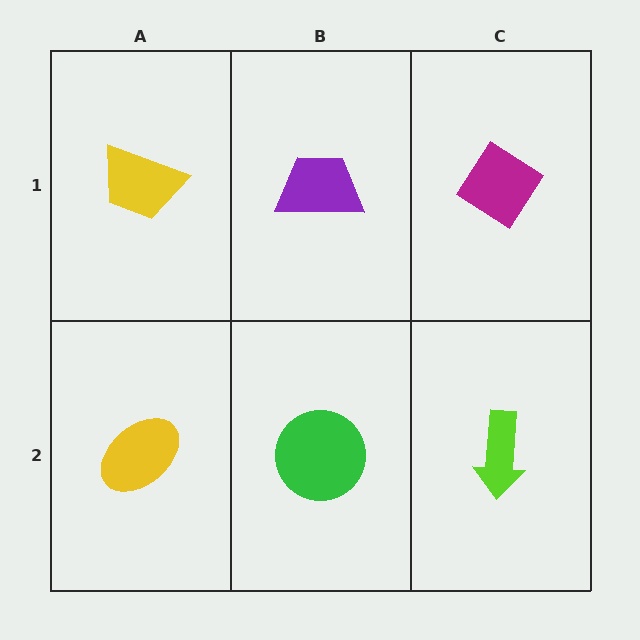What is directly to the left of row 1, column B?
A yellow trapezoid.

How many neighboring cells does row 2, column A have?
2.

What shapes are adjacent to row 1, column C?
A lime arrow (row 2, column C), a purple trapezoid (row 1, column B).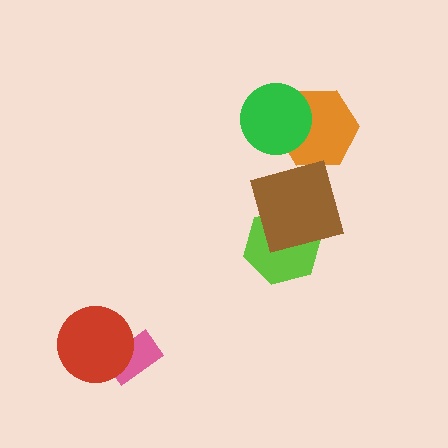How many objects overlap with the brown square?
1 object overlaps with the brown square.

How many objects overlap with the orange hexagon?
1 object overlaps with the orange hexagon.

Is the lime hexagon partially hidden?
Yes, it is partially covered by another shape.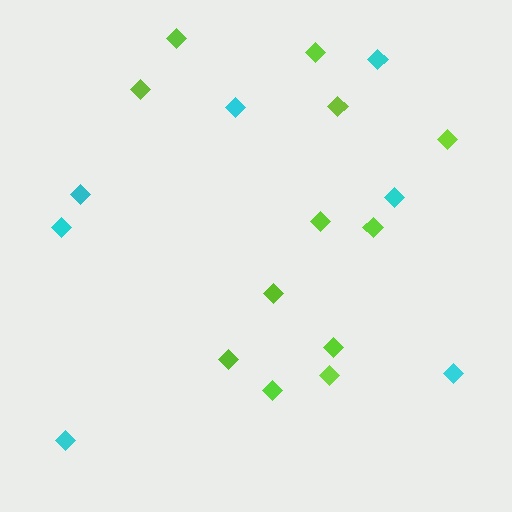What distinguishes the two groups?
There are 2 groups: one group of lime diamonds (12) and one group of cyan diamonds (7).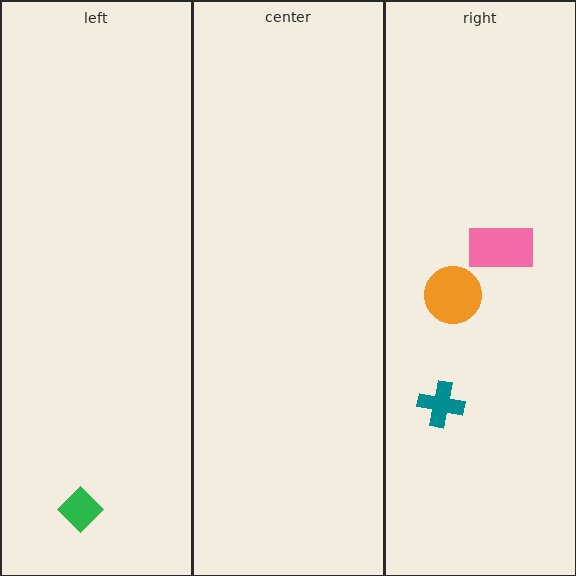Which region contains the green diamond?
The left region.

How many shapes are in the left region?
1.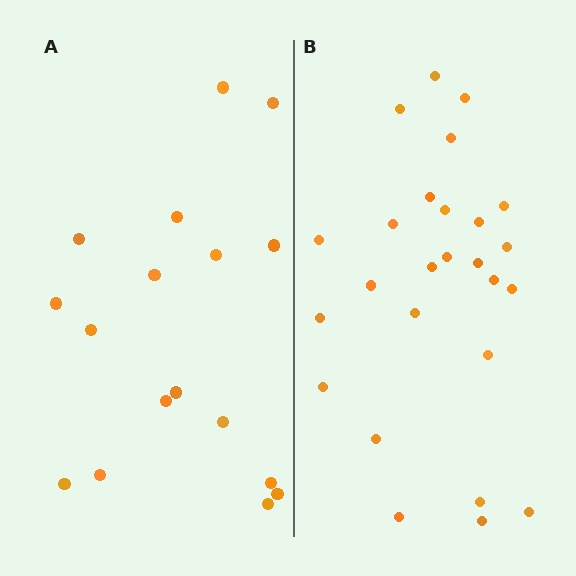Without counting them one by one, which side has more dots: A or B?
Region B (the right region) has more dots.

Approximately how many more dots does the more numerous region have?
Region B has roughly 8 or so more dots than region A.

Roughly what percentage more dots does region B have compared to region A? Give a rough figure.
About 55% more.